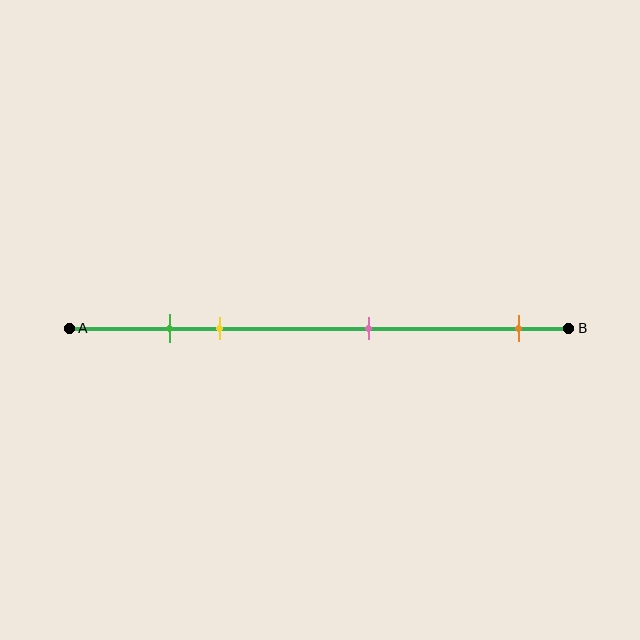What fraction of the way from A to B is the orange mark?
The orange mark is approximately 90% (0.9) of the way from A to B.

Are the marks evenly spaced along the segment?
No, the marks are not evenly spaced.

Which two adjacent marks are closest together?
The green and yellow marks are the closest adjacent pair.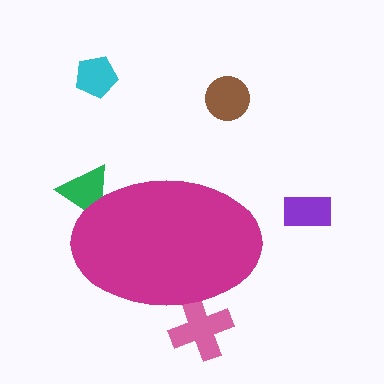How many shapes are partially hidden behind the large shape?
2 shapes are partially hidden.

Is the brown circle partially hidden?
No, the brown circle is fully visible.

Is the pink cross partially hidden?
Yes, the pink cross is partially hidden behind the magenta ellipse.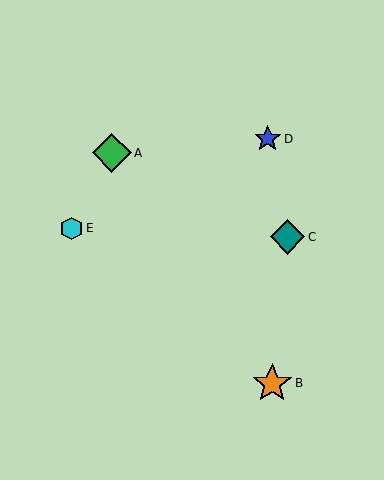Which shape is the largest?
The orange star (labeled B) is the largest.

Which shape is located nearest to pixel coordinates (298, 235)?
The teal diamond (labeled C) at (287, 237) is nearest to that location.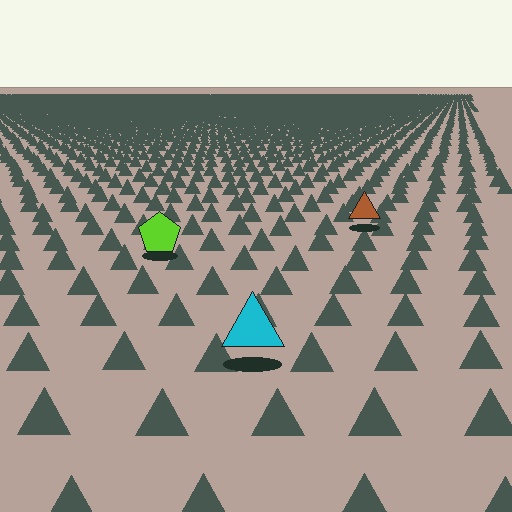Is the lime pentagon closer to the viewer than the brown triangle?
Yes. The lime pentagon is closer — you can tell from the texture gradient: the ground texture is coarser near it.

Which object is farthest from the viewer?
The brown triangle is farthest from the viewer. It appears smaller and the ground texture around it is denser.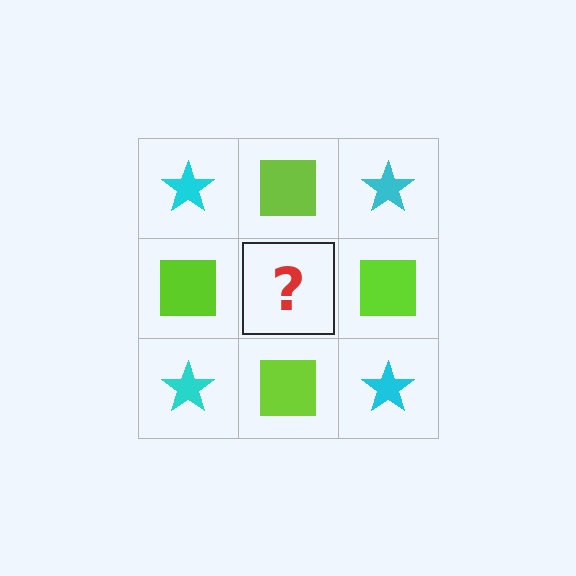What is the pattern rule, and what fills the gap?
The rule is that it alternates cyan star and lime square in a checkerboard pattern. The gap should be filled with a cyan star.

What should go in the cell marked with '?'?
The missing cell should contain a cyan star.